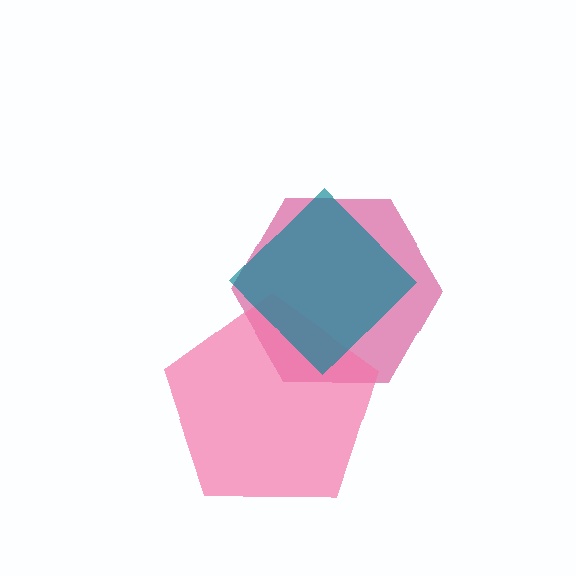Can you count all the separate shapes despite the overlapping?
Yes, there are 3 separate shapes.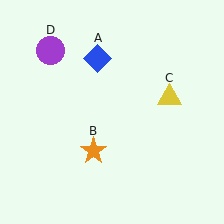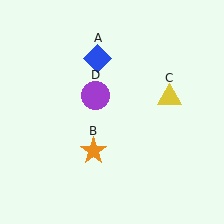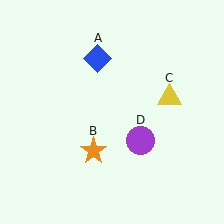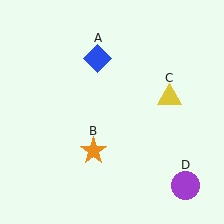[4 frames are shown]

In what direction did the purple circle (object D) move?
The purple circle (object D) moved down and to the right.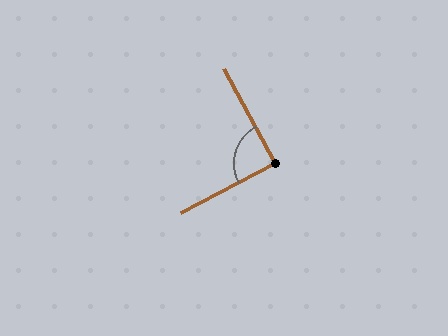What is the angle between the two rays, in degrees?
Approximately 90 degrees.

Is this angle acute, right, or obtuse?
It is approximately a right angle.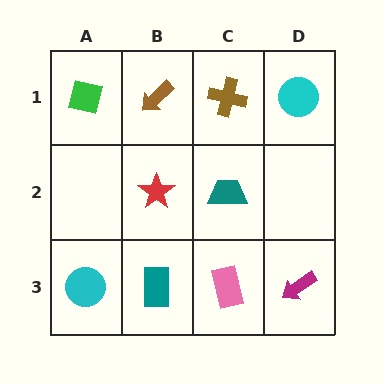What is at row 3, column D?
A magenta arrow.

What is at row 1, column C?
A brown cross.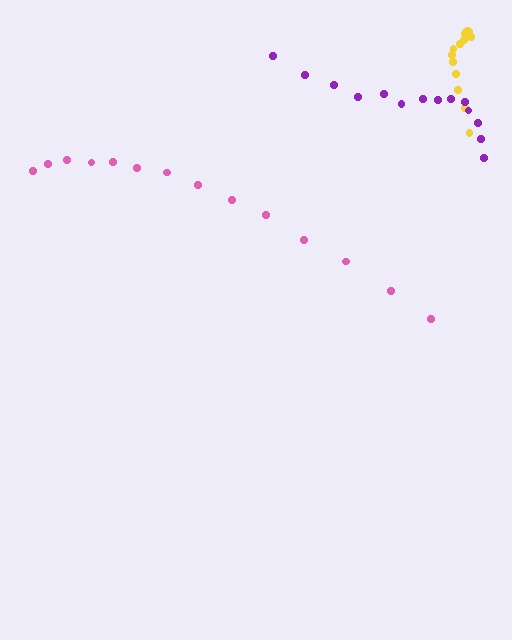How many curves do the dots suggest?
There are 3 distinct paths.